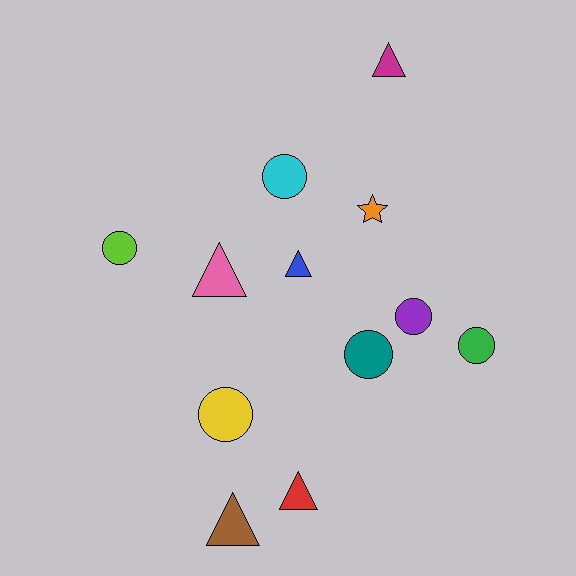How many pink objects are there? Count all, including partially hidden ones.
There is 1 pink object.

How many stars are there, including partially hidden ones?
There is 1 star.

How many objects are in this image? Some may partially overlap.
There are 12 objects.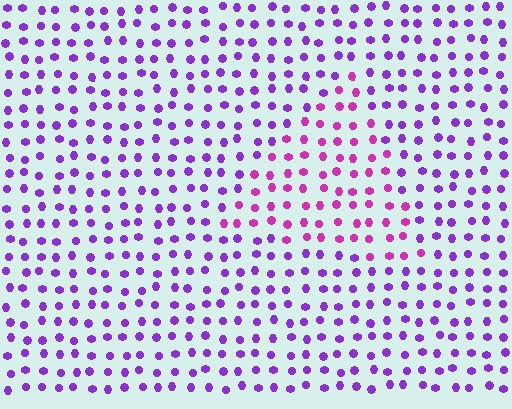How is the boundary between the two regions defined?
The boundary is defined purely by a slight shift in hue (about 37 degrees). Spacing, size, and orientation are identical on both sides.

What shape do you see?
I see a triangle.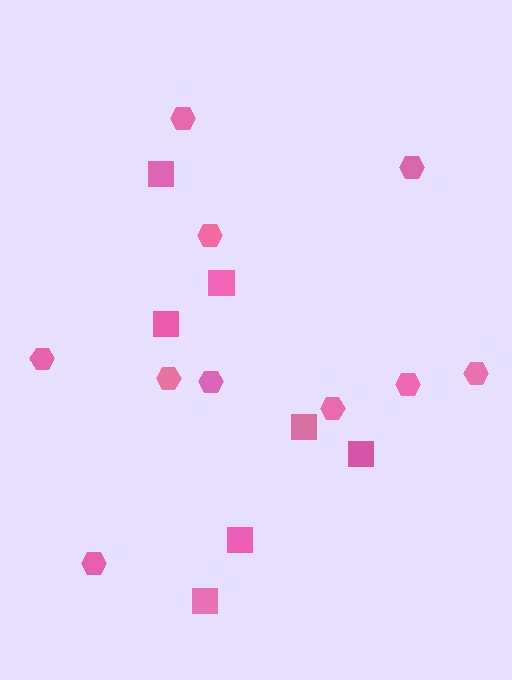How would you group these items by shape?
There are 2 groups: one group of squares (7) and one group of hexagons (10).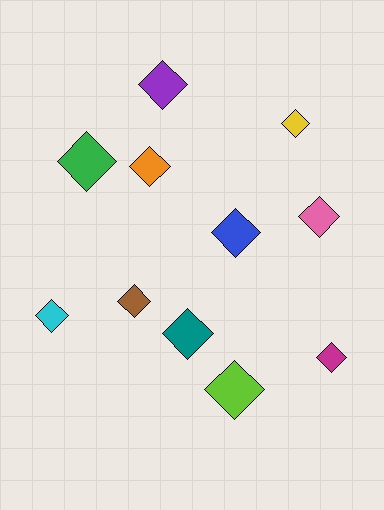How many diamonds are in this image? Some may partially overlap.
There are 11 diamonds.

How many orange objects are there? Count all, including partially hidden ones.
There is 1 orange object.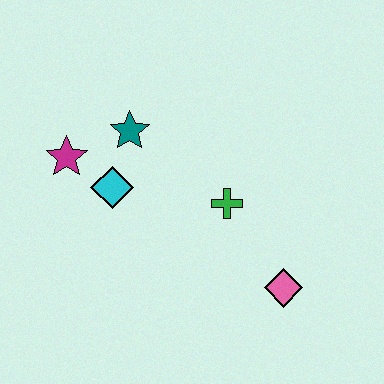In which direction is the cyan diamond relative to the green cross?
The cyan diamond is to the left of the green cross.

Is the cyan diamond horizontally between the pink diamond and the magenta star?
Yes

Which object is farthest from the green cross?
The magenta star is farthest from the green cross.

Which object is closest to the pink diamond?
The green cross is closest to the pink diamond.